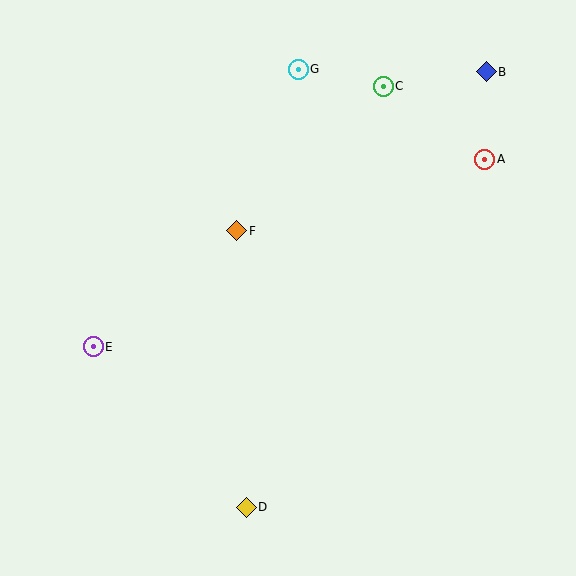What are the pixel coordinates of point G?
Point G is at (298, 69).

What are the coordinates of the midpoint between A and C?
The midpoint between A and C is at (434, 123).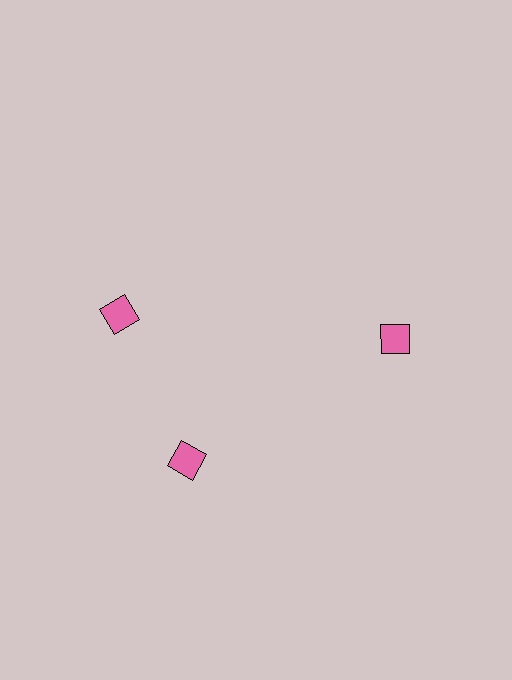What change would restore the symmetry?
The symmetry would be restored by rotating it back into even spacing with its neighbors so that all 3 diamonds sit at equal angles and equal distance from the center.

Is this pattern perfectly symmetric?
No. The 3 pink diamonds are arranged in a ring, but one element near the 11 o'clock position is rotated out of alignment along the ring, breaking the 3-fold rotational symmetry.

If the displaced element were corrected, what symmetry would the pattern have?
It would have 3-fold rotational symmetry — the pattern would map onto itself every 120 degrees.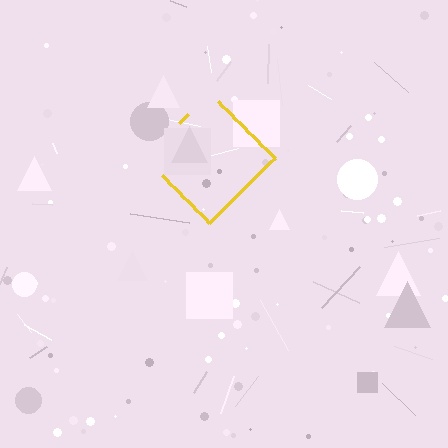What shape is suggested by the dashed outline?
The dashed outline suggests a diamond.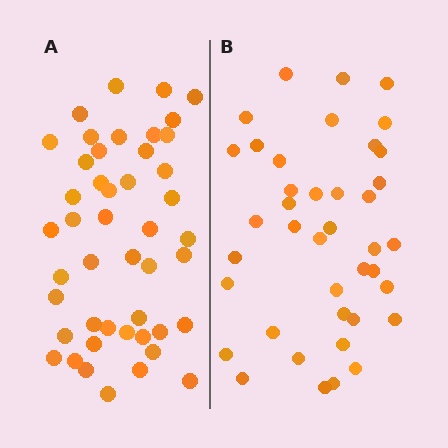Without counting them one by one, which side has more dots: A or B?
Region A (the left region) has more dots.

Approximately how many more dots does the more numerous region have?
Region A has about 6 more dots than region B.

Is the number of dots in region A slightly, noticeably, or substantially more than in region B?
Region A has only slightly more — the two regions are fairly close. The ratio is roughly 1.1 to 1.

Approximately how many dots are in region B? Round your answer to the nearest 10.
About 40 dots.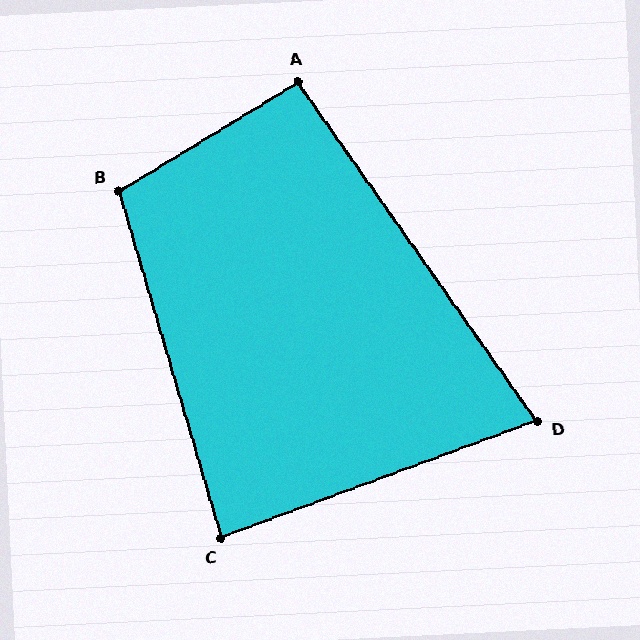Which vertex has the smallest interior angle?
D, at approximately 75 degrees.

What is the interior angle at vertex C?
Approximately 86 degrees (approximately right).